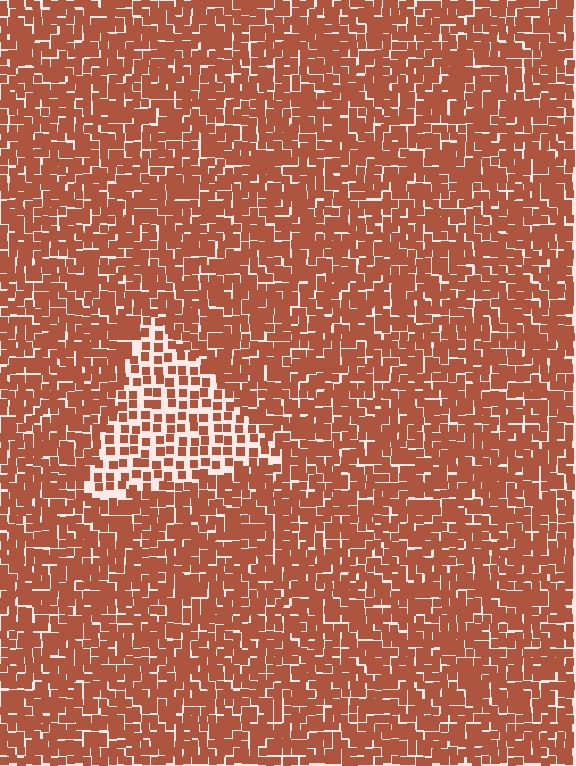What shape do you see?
I see a triangle.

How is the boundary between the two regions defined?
The boundary is defined by a change in element density (approximately 2.0x ratio). All elements are the same color, size, and shape.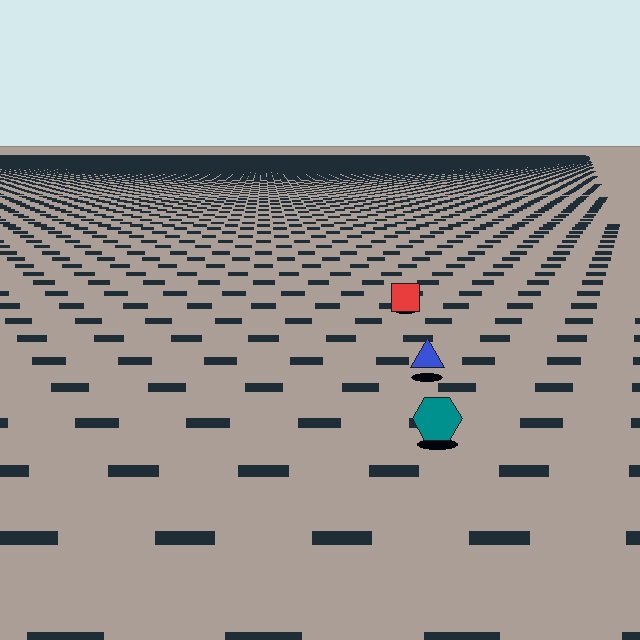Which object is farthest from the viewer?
The red square is farthest from the viewer. It appears smaller and the ground texture around it is denser.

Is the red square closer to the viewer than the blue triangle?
No. The blue triangle is closer — you can tell from the texture gradient: the ground texture is coarser near it.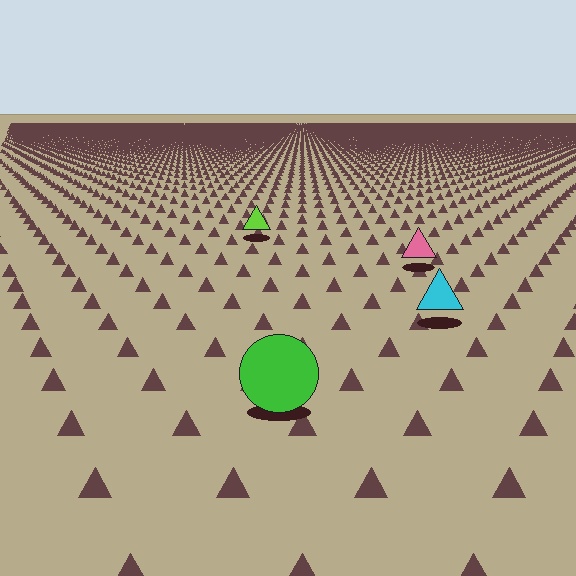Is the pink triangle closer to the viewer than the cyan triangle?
No. The cyan triangle is closer — you can tell from the texture gradient: the ground texture is coarser near it.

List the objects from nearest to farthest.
From nearest to farthest: the green circle, the cyan triangle, the pink triangle, the lime triangle.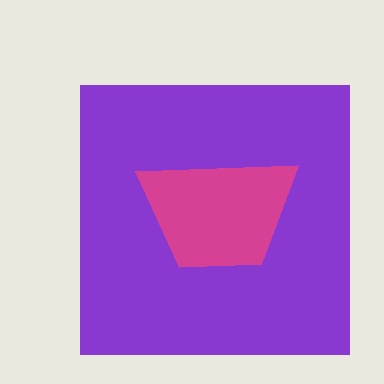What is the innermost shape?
The magenta trapezoid.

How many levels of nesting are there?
2.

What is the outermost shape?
The purple square.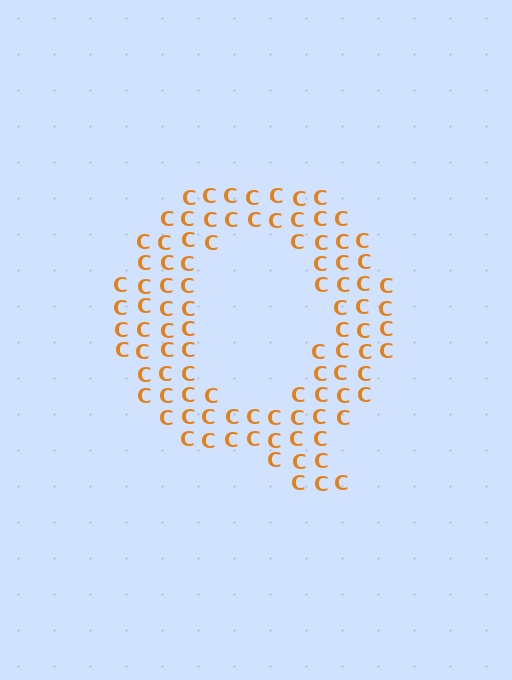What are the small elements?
The small elements are letter C's.